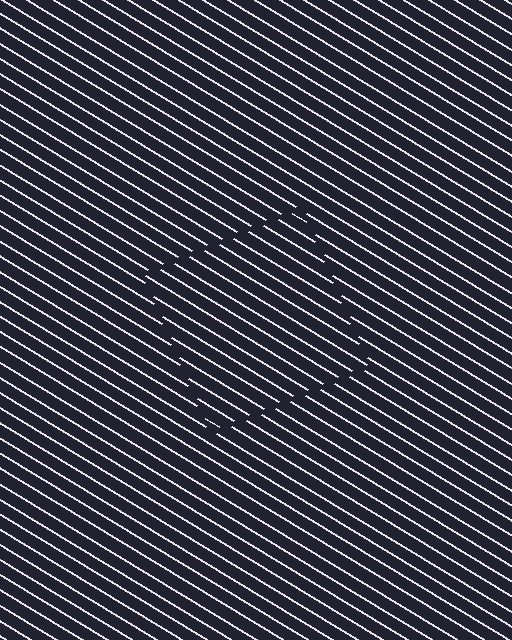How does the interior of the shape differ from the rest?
The interior of the shape contains the same grating, shifted by half a period — the contour is defined by the phase discontinuity where line-ends from the inner and outer gratings abut.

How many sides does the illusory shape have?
4 sides — the line-ends trace a square.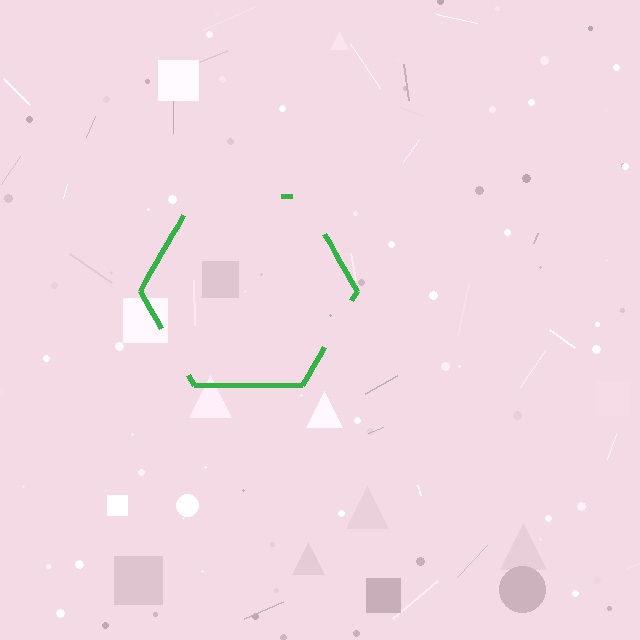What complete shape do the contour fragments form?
The contour fragments form a hexagon.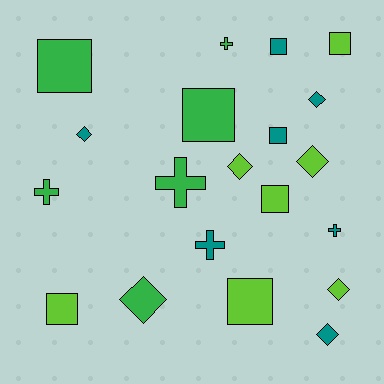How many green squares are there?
There are 2 green squares.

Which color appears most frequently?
Lime, with 7 objects.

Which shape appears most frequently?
Square, with 8 objects.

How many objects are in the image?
There are 20 objects.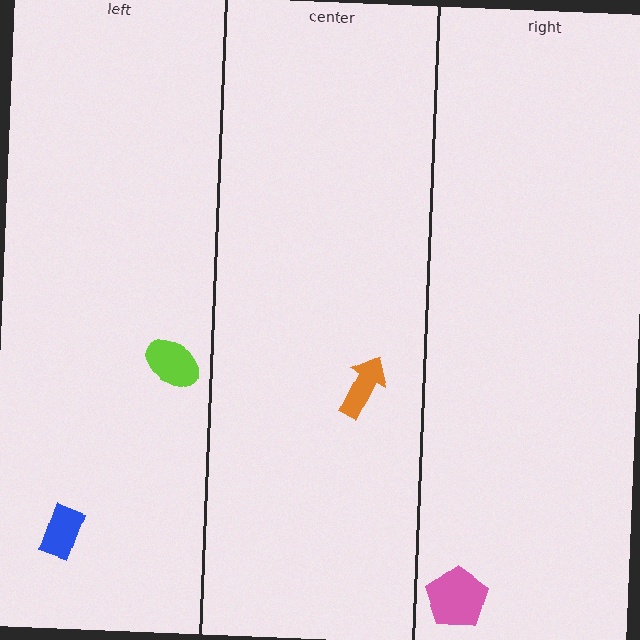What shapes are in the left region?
The lime ellipse, the blue rectangle.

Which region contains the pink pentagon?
The right region.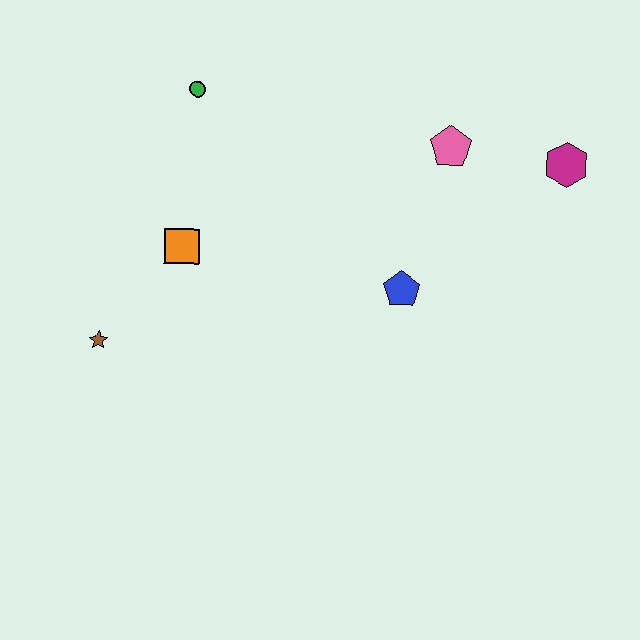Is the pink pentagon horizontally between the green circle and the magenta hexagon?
Yes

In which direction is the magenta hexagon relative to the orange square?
The magenta hexagon is to the right of the orange square.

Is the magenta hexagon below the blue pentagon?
No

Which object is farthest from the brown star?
The magenta hexagon is farthest from the brown star.